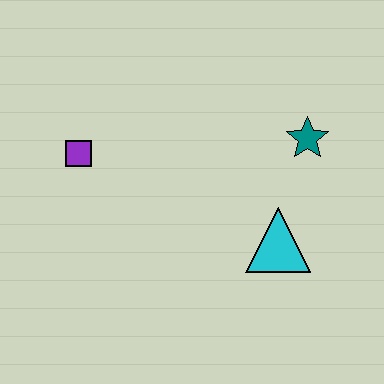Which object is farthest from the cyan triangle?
The purple square is farthest from the cyan triangle.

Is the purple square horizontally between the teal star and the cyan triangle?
No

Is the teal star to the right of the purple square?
Yes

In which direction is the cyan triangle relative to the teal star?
The cyan triangle is below the teal star.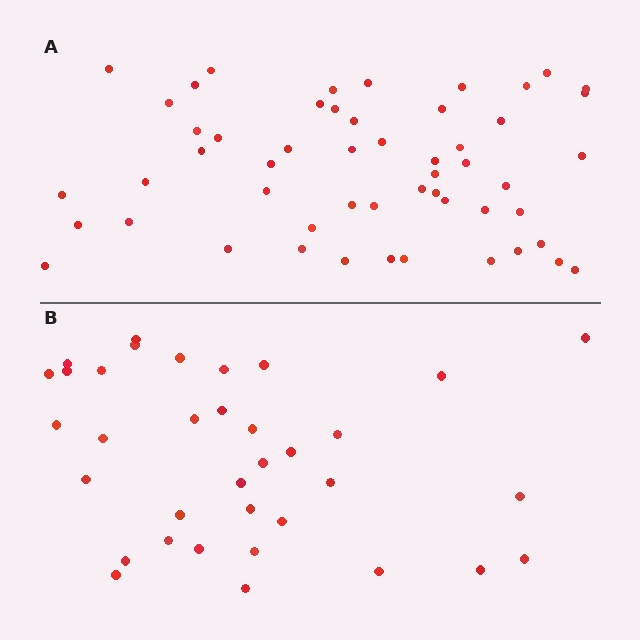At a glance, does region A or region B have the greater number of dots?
Region A (the top region) has more dots.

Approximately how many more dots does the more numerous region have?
Region A has approximately 20 more dots than region B.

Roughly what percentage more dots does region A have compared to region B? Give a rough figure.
About 50% more.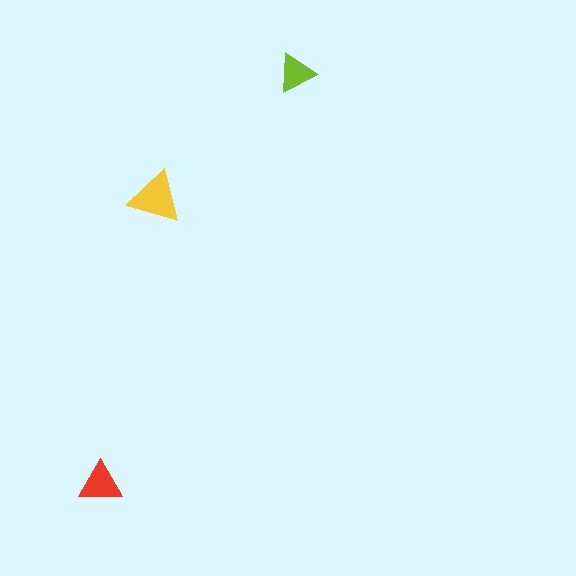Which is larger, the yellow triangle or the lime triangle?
The yellow one.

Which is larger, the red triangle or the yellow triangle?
The yellow one.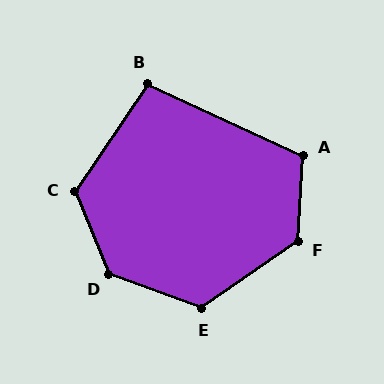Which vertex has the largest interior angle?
D, at approximately 132 degrees.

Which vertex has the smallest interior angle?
B, at approximately 99 degrees.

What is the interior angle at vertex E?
Approximately 125 degrees (obtuse).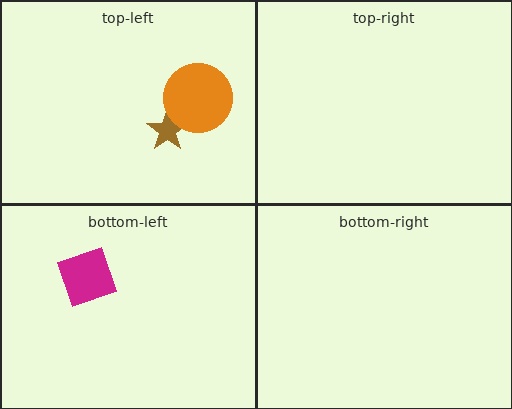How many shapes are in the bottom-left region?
1.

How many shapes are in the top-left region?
2.